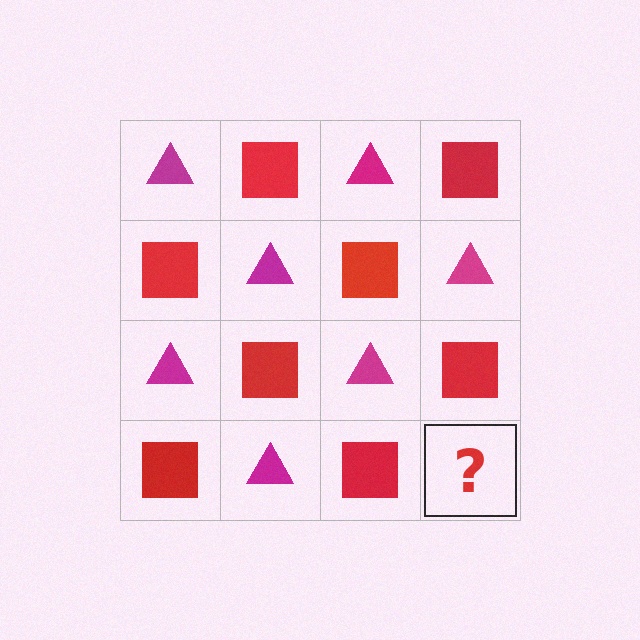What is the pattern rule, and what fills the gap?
The rule is that it alternates magenta triangle and red square in a checkerboard pattern. The gap should be filled with a magenta triangle.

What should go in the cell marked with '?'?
The missing cell should contain a magenta triangle.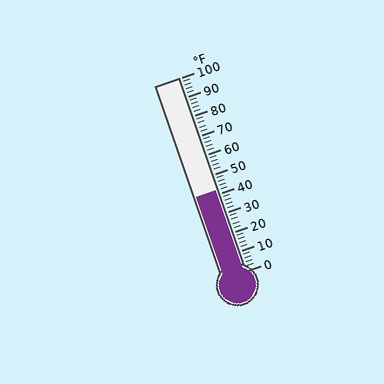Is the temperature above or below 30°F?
The temperature is above 30°F.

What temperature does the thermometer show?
The thermometer shows approximately 42°F.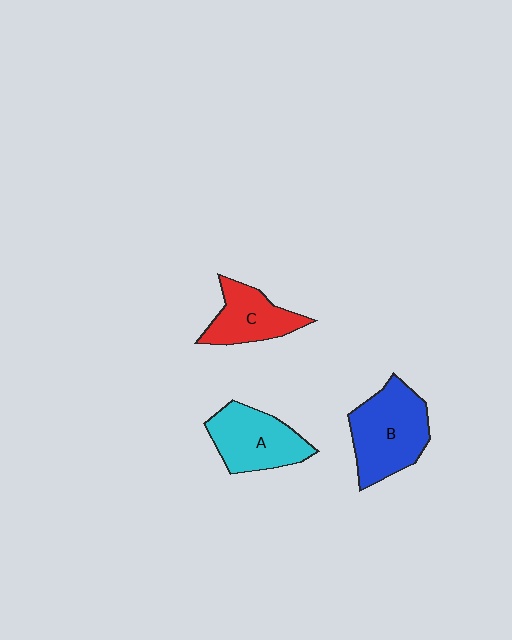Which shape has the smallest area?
Shape C (red).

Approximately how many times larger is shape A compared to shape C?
Approximately 1.2 times.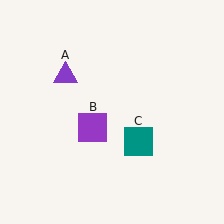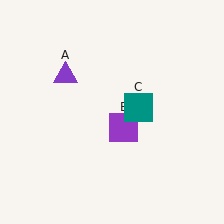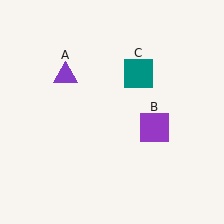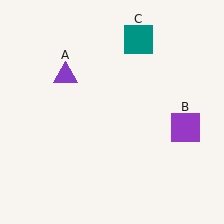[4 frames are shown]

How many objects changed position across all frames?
2 objects changed position: purple square (object B), teal square (object C).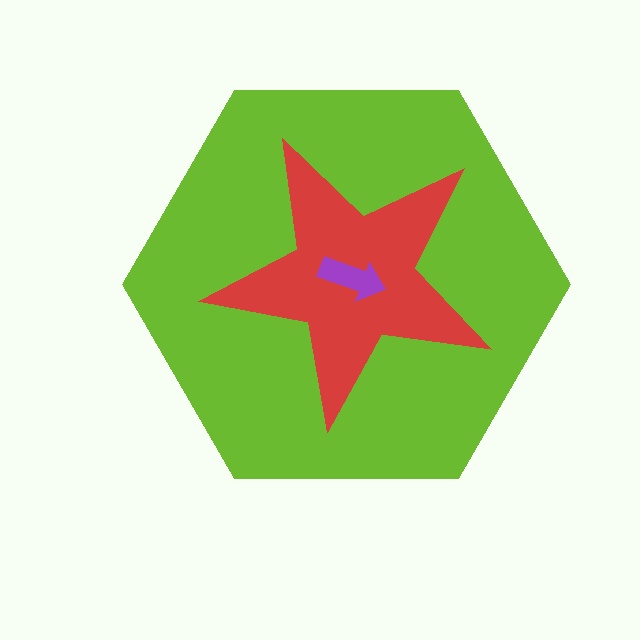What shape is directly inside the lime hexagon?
The red star.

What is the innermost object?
The purple arrow.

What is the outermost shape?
The lime hexagon.